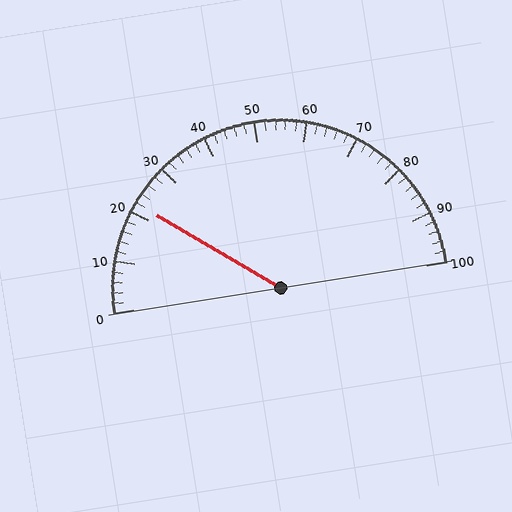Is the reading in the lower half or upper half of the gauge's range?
The reading is in the lower half of the range (0 to 100).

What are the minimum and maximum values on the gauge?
The gauge ranges from 0 to 100.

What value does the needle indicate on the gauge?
The needle indicates approximately 22.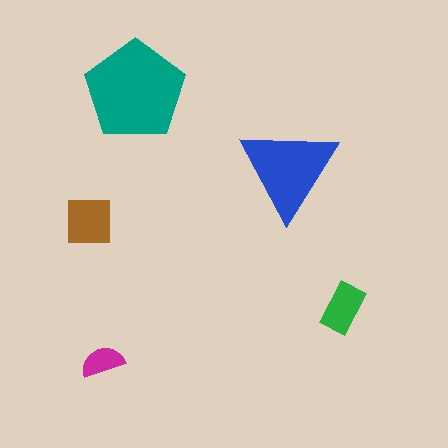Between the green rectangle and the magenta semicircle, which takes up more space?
The green rectangle.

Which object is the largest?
The teal pentagon.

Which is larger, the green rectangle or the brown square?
The brown square.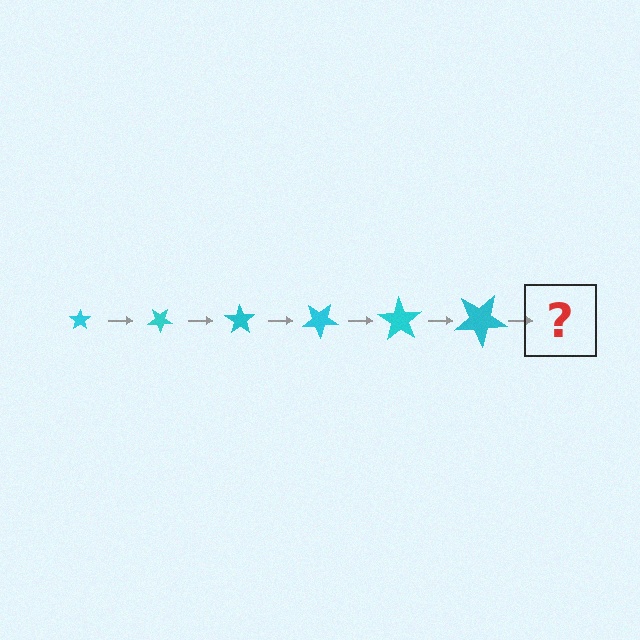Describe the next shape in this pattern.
It should be a star, larger than the previous one and rotated 210 degrees from the start.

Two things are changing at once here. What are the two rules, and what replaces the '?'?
The two rules are that the star grows larger each step and it rotates 35 degrees each step. The '?' should be a star, larger than the previous one and rotated 210 degrees from the start.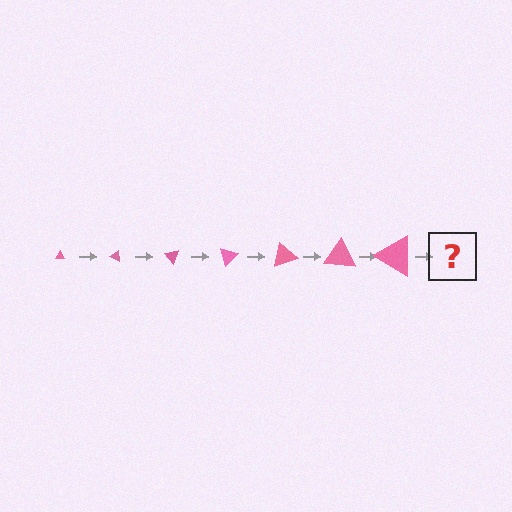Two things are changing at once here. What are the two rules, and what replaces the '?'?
The two rules are that the triangle grows larger each step and it rotates 25 degrees each step. The '?' should be a triangle, larger than the previous one and rotated 175 degrees from the start.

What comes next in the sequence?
The next element should be a triangle, larger than the previous one and rotated 175 degrees from the start.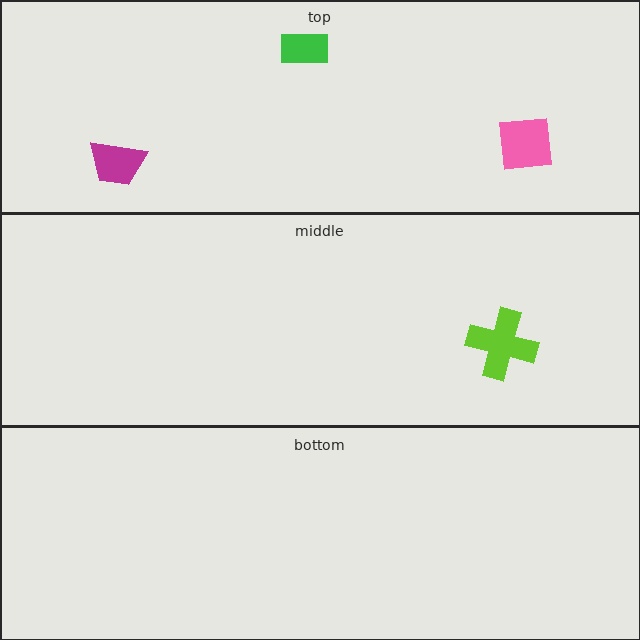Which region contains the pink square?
The top region.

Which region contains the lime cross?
The middle region.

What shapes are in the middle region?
The lime cross.